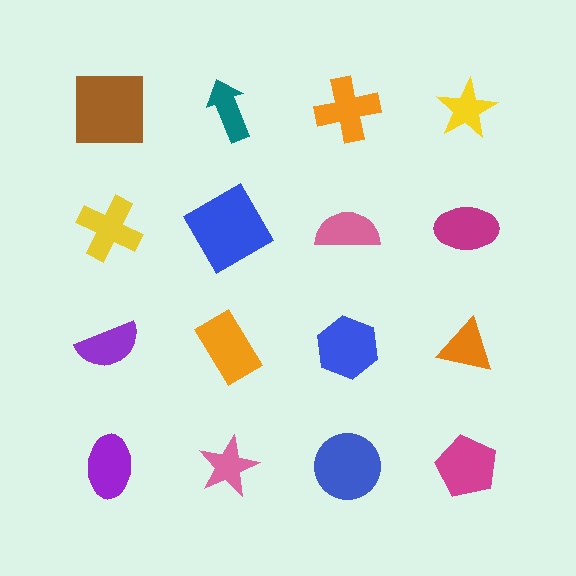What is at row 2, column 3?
A pink semicircle.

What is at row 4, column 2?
A pink star.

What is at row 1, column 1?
A brown square.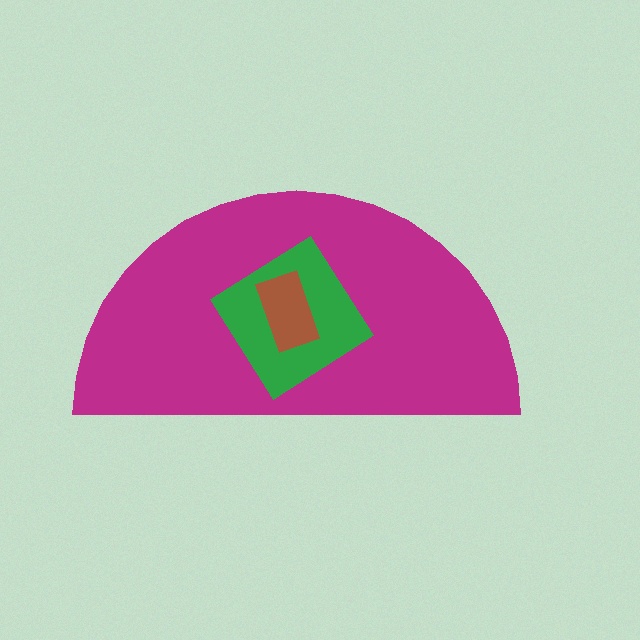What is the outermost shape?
The magenta semicircle.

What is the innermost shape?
The brown rectangle.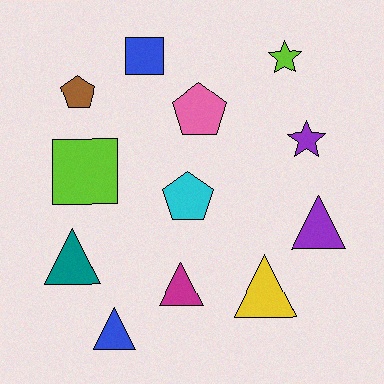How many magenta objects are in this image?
There is 1 magenta object.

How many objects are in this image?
There are 12 objects.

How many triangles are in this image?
There are 5 triangles.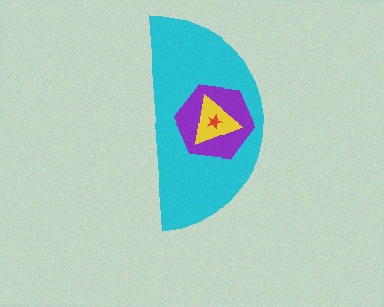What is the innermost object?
The red star.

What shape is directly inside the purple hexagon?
The yellow triangle.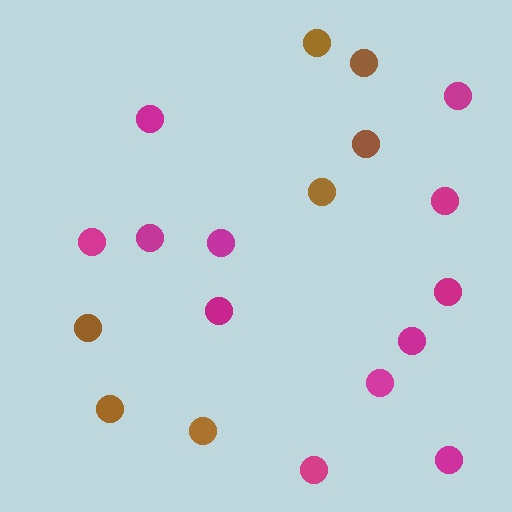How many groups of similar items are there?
There are 2 groups: one group of brown circles (7) and one group of magenta circles (12).